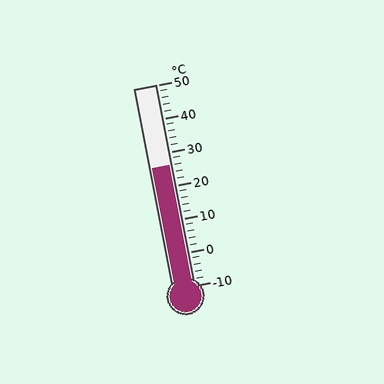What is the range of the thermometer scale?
The thermometer scale ranges from -10°C to 50°C.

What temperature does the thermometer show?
The thermometer shows approximately 26°C.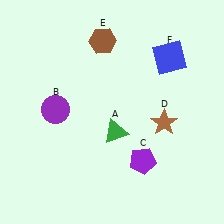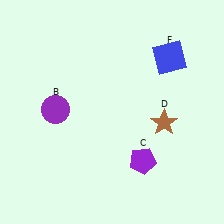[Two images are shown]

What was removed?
The green triangle (A), the brown hexagon (E) were removed in Image 2.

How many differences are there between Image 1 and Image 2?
There are 2 differences between the two images.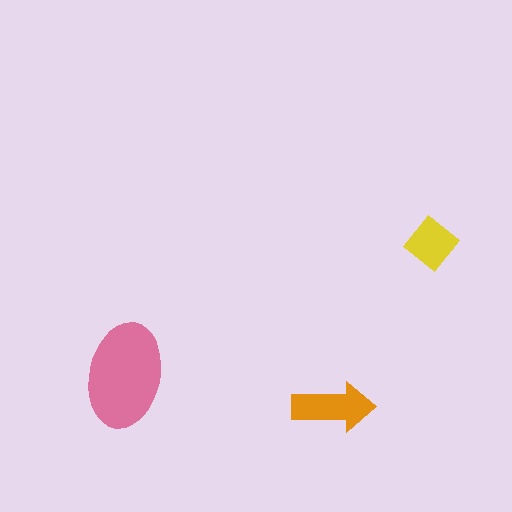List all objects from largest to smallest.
The pink ellipse, the orange arrow, the yellow diamond.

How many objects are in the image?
There are 3 objects in the image.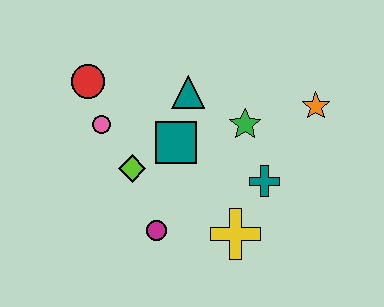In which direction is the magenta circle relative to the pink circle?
The magenta circle is below the pink circle.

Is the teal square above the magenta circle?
Yes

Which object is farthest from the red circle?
The orange star is farthest from the red circle.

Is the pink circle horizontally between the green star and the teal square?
No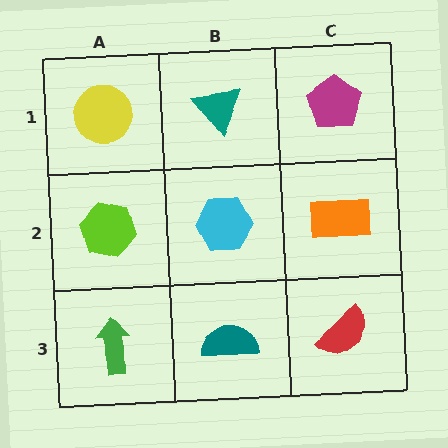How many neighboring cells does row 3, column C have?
2.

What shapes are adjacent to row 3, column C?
An orange rectangle (row 2, column C), a teal semicircle (row 3, column B).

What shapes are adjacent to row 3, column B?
A cyan hexagon (row 2, column B), a green arrow (row 3, column A), a red semicircle (row 3, column C).